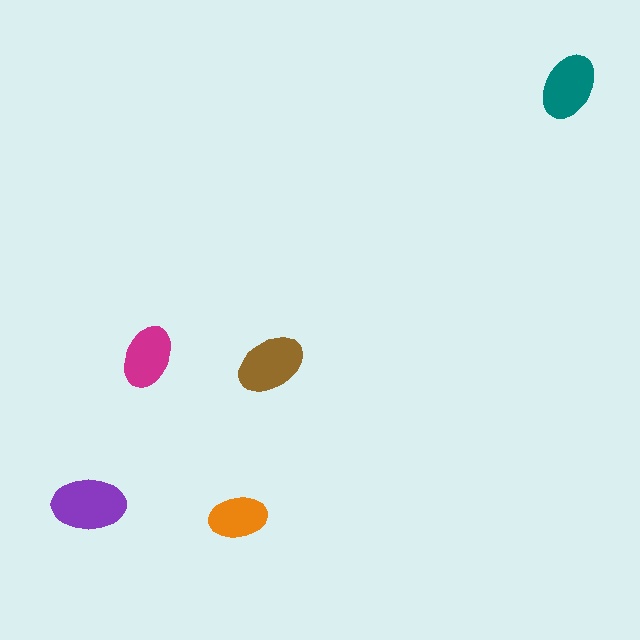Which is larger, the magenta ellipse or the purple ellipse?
The purple one.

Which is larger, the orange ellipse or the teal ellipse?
The teal one.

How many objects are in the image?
There are 5 objects in the image.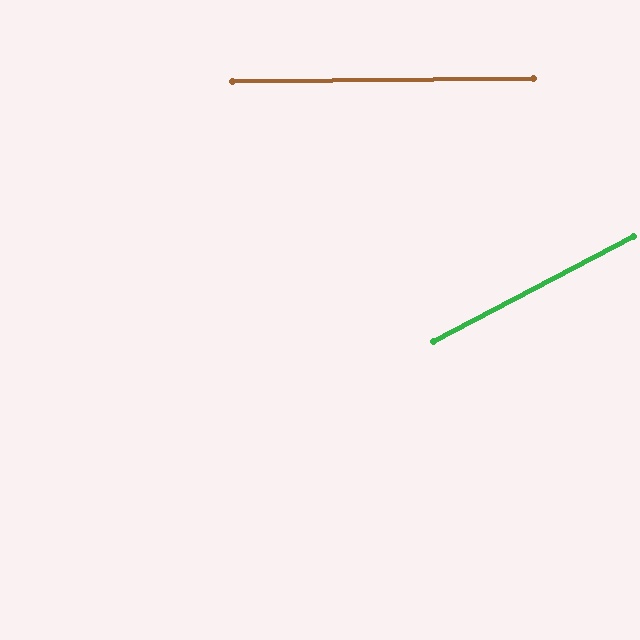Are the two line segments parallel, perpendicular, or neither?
Neither parallel nor perpendicular — they differ by about 27°.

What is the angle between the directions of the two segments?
Approximately 27 degrees.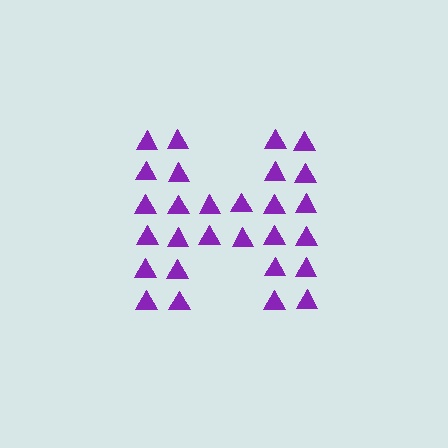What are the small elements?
The small elements are triangles.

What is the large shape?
The large shape is the letter H.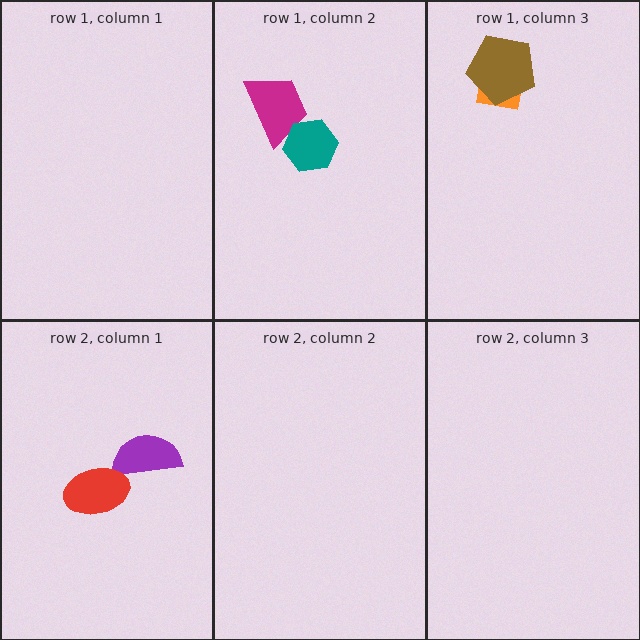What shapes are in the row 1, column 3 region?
The orange square, the brown pentagon.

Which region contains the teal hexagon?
The row 1, column 2 region.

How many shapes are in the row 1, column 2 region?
2.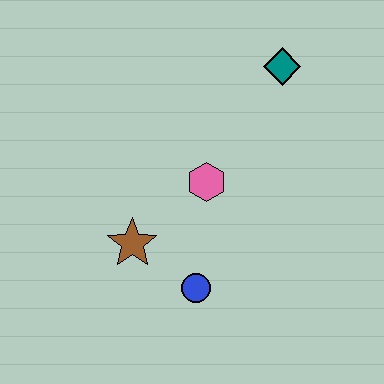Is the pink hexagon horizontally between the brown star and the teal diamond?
Yes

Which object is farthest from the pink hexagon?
The teal diamond is farthest from the pink hexagon.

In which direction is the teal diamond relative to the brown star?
The teal diamond is above the brown star.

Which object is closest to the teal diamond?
The pink hexagon is closest to the teal diamond.